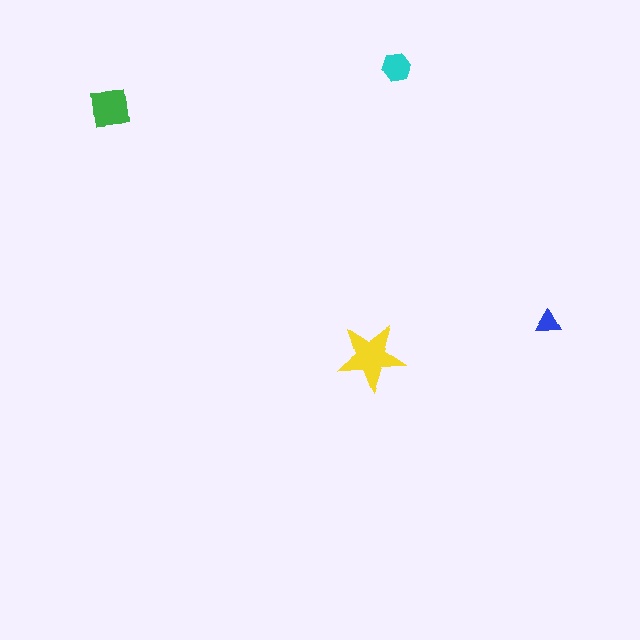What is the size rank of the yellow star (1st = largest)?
1st.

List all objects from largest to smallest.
The yellow star, the green square, the cyan hexagon, the blue triangle.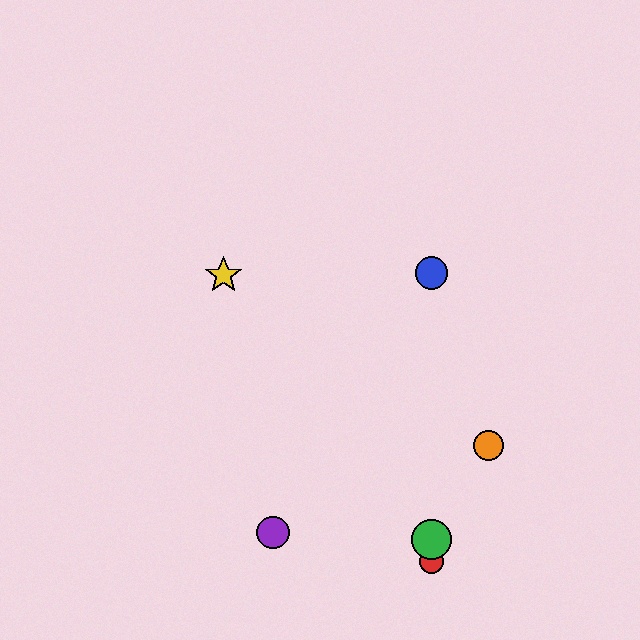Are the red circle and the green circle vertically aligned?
Yes, both are at x≈431.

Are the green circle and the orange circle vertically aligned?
No, the green circle is at x≈431 and the orange circle is at x≈488.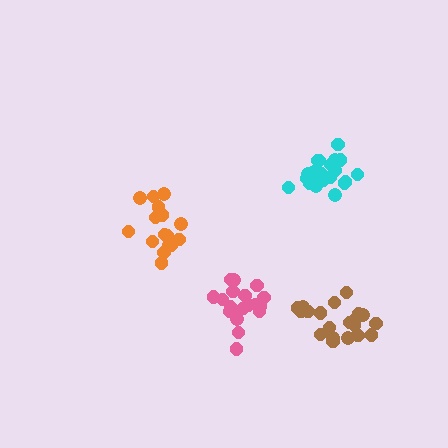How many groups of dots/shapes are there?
There are 4 groups.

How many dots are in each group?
Group 1: 21 dots, Group 2: 19 dots, Group 3: 16 dots, Group 4: 20 dots (76 total).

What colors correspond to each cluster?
The clusters are colored: cyan, pink, orange, brown.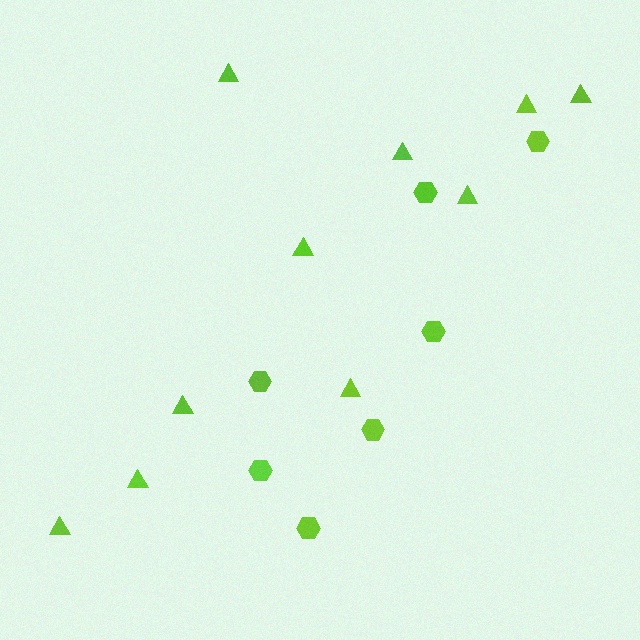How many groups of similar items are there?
There are 2 groups: one group of triangles (10) and one group of hexagons (7).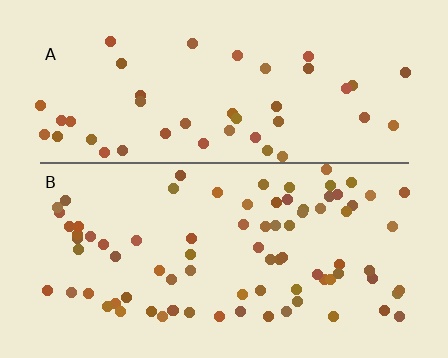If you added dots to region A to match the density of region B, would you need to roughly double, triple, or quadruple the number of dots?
Approximately double.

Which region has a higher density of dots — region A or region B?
B (the bottom).